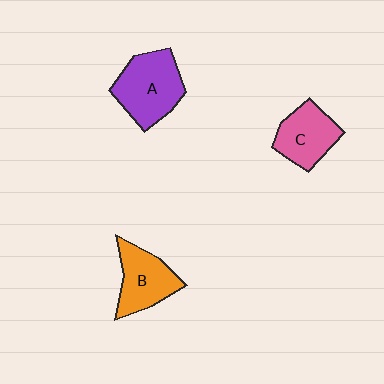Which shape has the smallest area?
Shape C (pink).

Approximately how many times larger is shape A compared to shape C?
Approximately 1.3 times.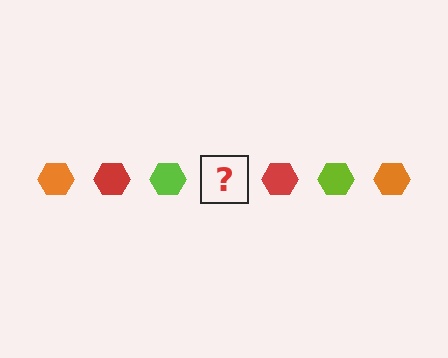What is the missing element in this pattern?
The missing element is an orange hexagon.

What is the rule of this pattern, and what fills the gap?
The rule is that the pattern cycles through orange, red, lime hexagons. The gap should be filled with an orange hexagon.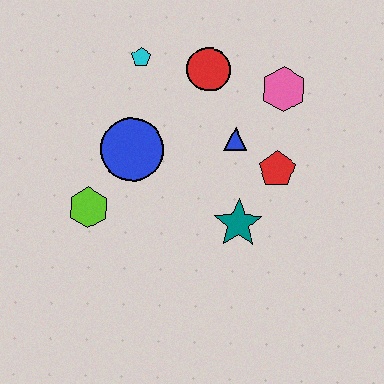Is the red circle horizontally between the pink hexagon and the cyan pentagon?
Yes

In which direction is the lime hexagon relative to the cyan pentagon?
The lime hexagon is below the cyan pentagon.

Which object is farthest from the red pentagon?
The lime hexagon is farthest from the red pentagon.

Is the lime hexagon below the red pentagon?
Yes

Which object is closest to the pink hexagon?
The blue triangle is closest to the pink hexagon.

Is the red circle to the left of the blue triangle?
Yes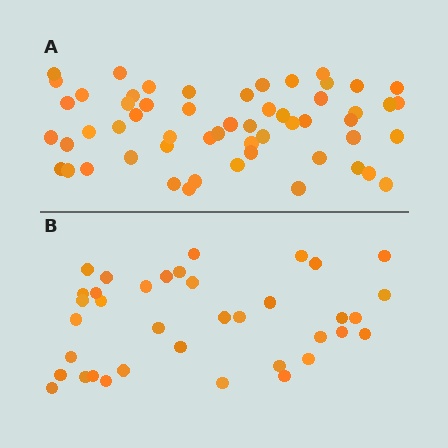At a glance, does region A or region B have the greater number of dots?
Region A (the top region) has more dots.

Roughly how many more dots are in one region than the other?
Region A has approximately 20 more dots than region B.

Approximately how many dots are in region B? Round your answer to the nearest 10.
About 40 dots. (The exact count is 37, which rounds to 40.)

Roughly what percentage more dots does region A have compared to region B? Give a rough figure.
About 50% more.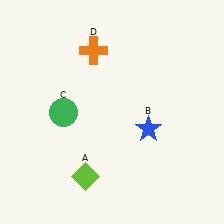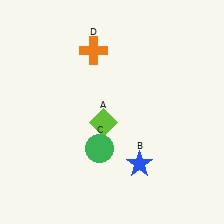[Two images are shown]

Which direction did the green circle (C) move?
The green circle (C) moved right.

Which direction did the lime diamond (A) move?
The lime diamond (A) moved up.